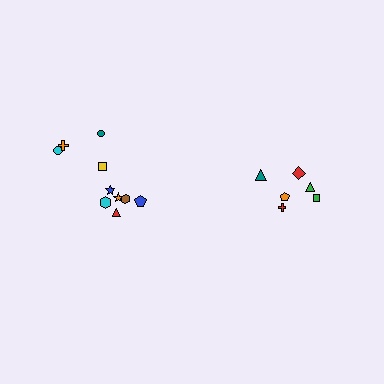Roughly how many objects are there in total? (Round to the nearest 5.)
Roughly 15 objects in total.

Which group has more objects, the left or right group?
The left group.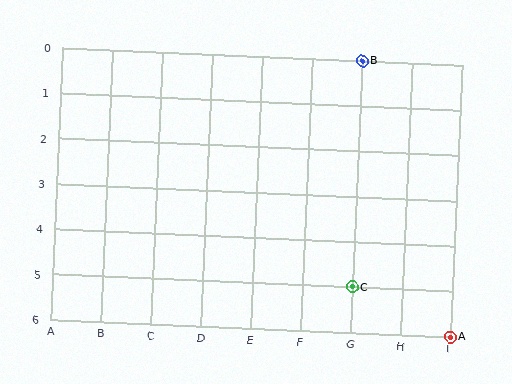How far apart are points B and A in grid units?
Points B and A are 2 columns and 6 rows apart (about 6.3 grid units diagonally).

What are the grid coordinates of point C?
Point C is at grid coordinates (G, 5).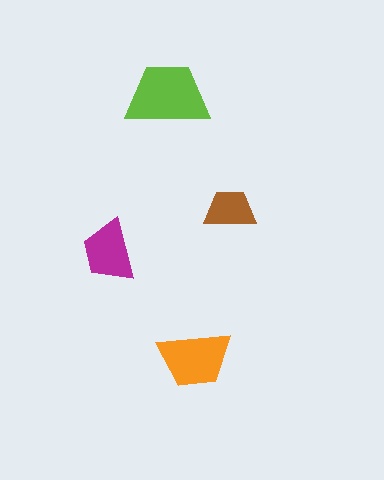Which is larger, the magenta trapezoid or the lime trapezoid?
The lime one.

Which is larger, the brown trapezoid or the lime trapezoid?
The lime one.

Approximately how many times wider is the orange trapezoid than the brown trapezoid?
About 1.5 times wider.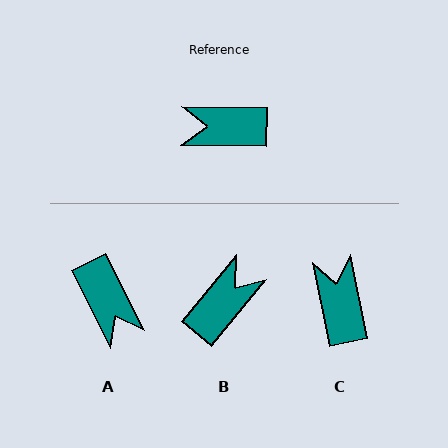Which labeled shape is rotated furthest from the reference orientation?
B, about 129 degrees away.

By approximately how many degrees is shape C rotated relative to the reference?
Approximately 77 degrees clockwise.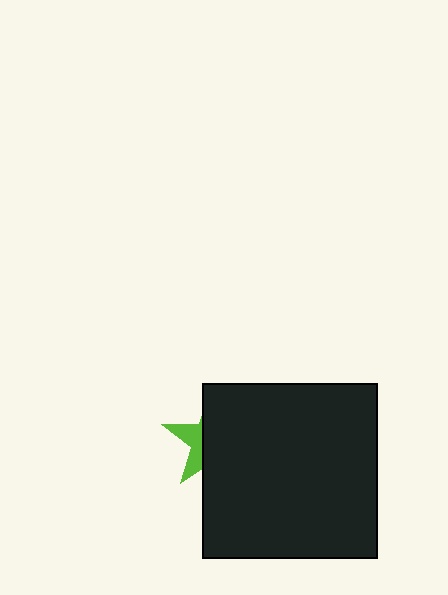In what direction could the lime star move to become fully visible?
The lime star could move left. That would shift it out from behind the black square entirely.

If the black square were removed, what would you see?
You would see the complete lime star.